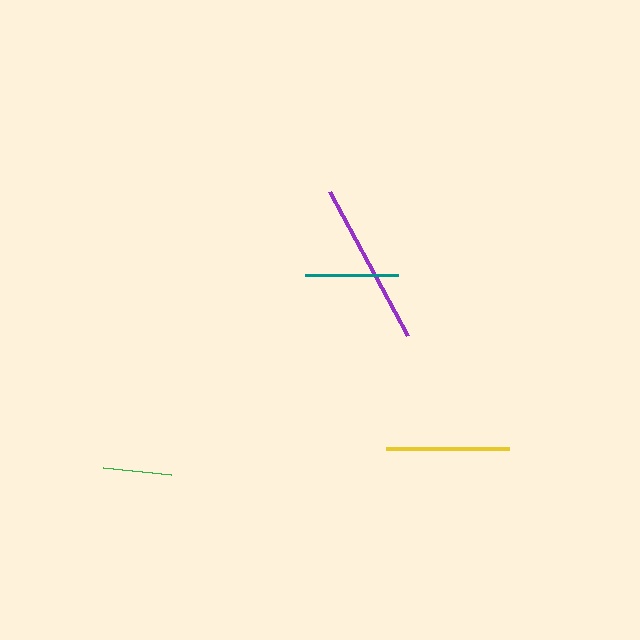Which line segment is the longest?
The purple line is the longest at approximately 163 pixels.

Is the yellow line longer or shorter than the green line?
The yellow line is longer than the green line.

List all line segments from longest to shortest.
From longest to shortest: purple, yellow, teal, green.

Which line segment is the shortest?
The green line is the shortest at approximately 68 pixels.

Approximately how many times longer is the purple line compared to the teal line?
The purple line is approximately 1.7 times the length of the teal line.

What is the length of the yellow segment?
The yellow segment is approximately 123 pixels long.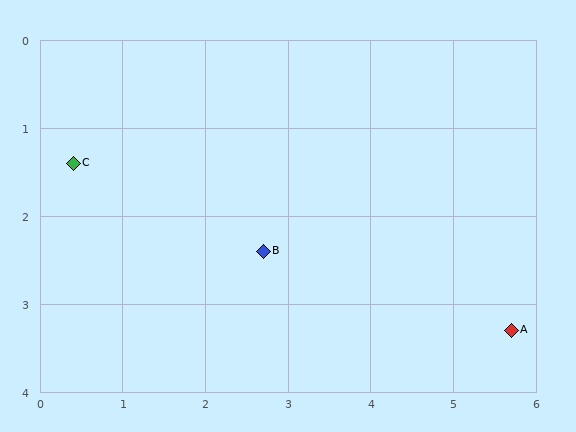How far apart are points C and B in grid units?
Points C and B are about 2.5 grid units apart.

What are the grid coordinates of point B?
Point B is at approximately (2.7, 2.4).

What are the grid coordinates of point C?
Point C is at approximately (0.4, 1.4).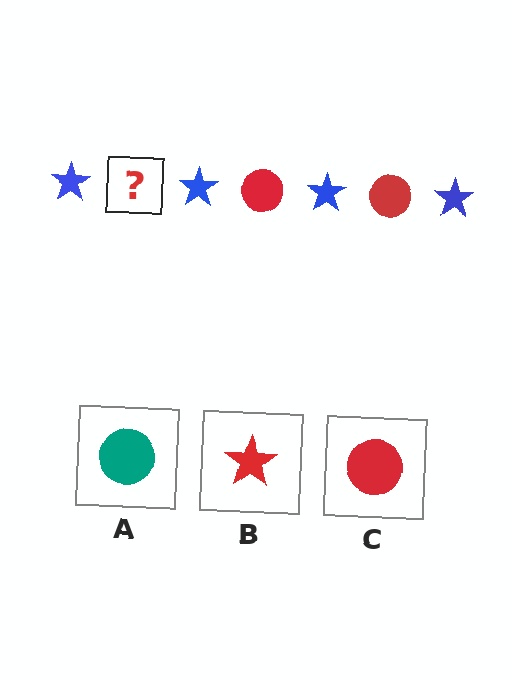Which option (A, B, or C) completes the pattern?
C.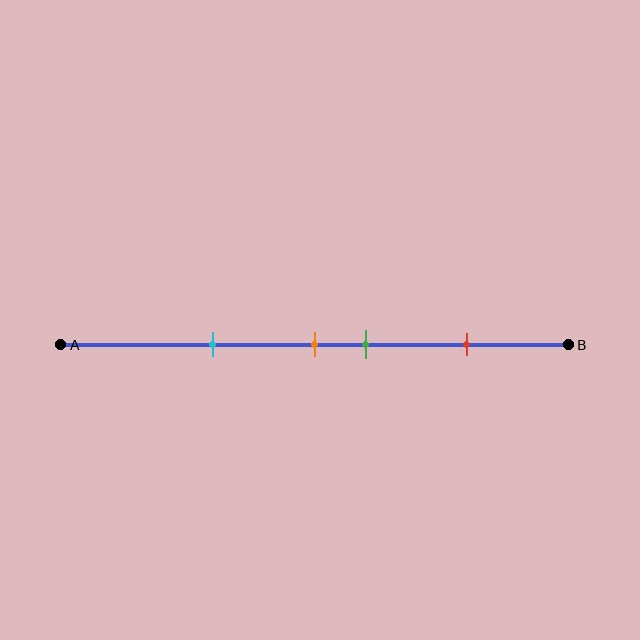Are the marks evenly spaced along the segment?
No, the marks are not evenly spaced.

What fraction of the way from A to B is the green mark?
The green mark is approximately 60% (0.6) of the way from A to B.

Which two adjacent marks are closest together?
The orange and green marks are the closest adjacent pair.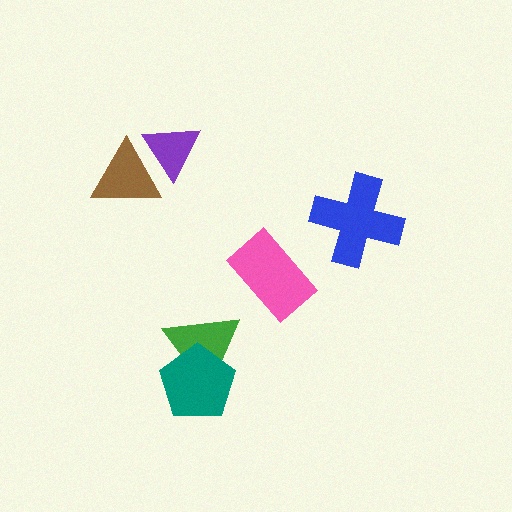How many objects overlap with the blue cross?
0 objects overlap with the blue cross.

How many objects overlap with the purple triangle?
1 object overlaps with the purple triangle.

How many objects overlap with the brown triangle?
1 object overlaps with the brown triangle.